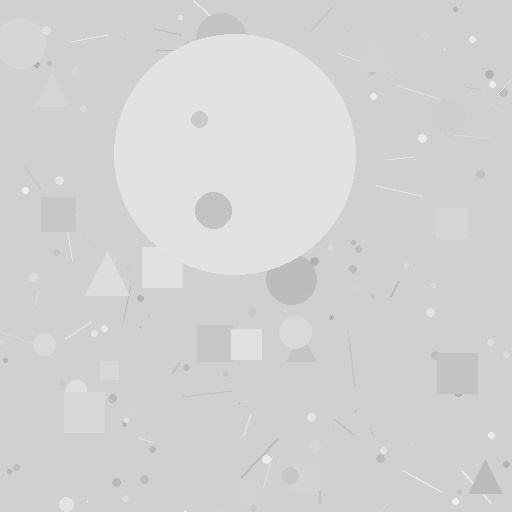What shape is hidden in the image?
A circle is hidden in the image.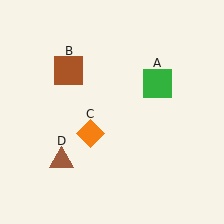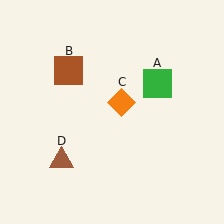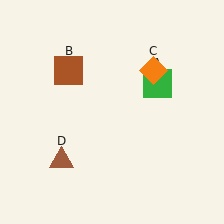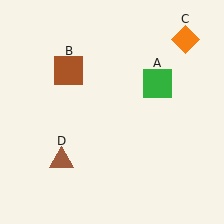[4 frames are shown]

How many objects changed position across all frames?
1 object changed position: orange diamond (object C).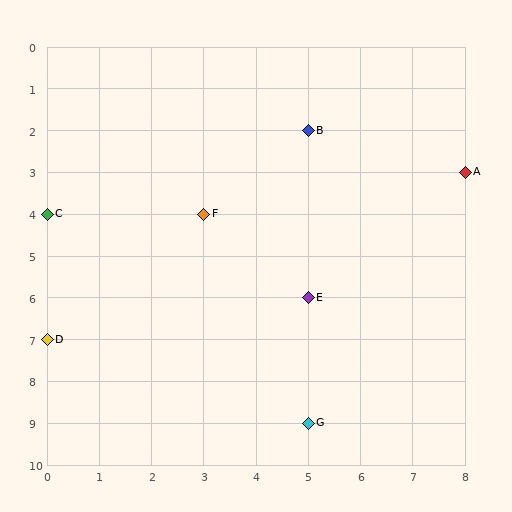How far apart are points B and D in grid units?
Points B and D are 5 columns and 5 rows apart (about 7.1 grid units diagonally).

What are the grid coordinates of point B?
Point B is at grid coordinates (5, 2).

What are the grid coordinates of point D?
Point D is at grid coordinates (0, 7).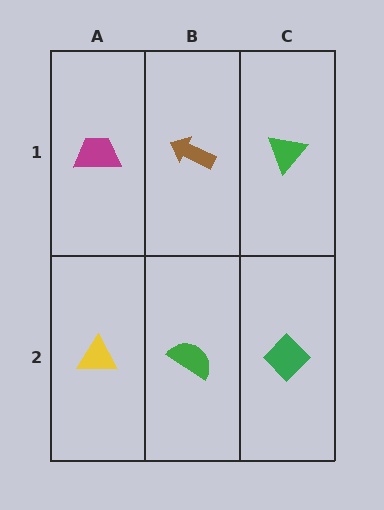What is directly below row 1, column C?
A green diamond.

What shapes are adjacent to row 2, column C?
A green triangle (row 1, column C), a green semicircle (row 2, column B).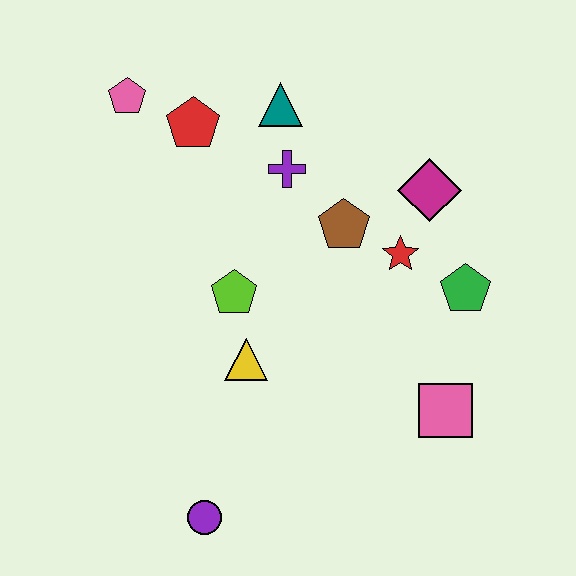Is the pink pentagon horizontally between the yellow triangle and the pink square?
No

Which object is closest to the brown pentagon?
The red star is closest to the brown pentagon.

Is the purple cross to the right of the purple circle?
Yes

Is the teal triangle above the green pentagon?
Yes